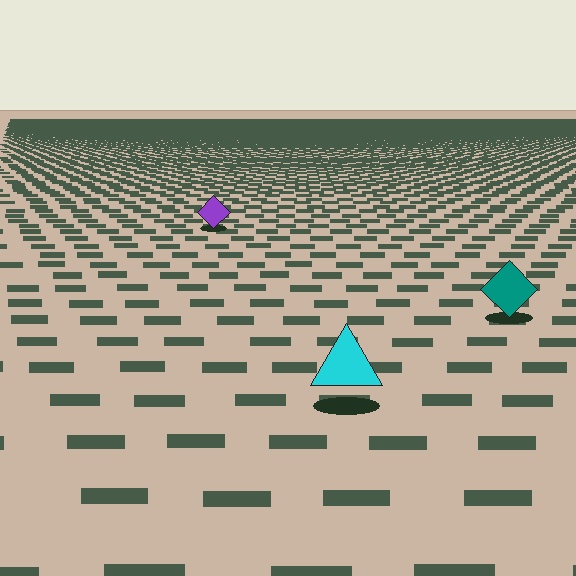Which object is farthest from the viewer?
The purple diamond is farthest from the viewer. It appears smaller and the ground texture around it is denser.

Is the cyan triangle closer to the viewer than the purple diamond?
Yes. The cyan triangle is closer — you can tell from the texture gradient: the ground texture is coarser near it.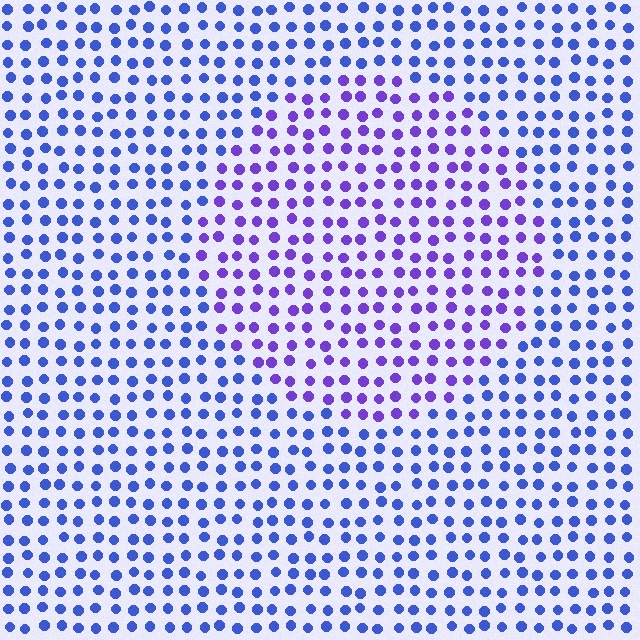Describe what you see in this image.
The image is filled with small blue elements in a uniform arrangement. A circle-shaped region is visible where the elements are tinted to a slightly different hue, forming a subtle color boundary.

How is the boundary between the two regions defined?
The boundary is defined purely by a slight shift in hue (about 35 degrees). Spacing, size, and orientation are identical on both sides.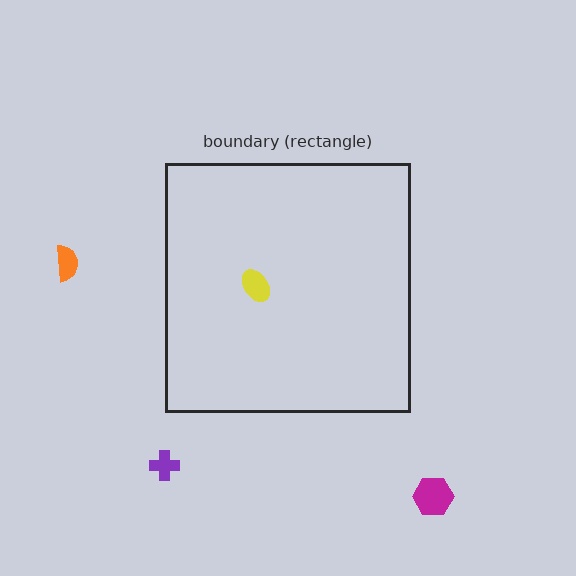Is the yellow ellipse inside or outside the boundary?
Inside.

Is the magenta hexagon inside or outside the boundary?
Outside.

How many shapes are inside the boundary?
1 inside, 3 outside.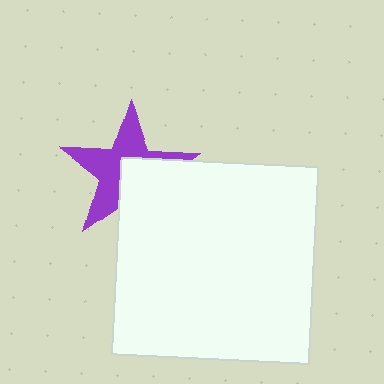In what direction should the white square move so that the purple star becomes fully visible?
The white square should move toward the lower-right. That is the shortest direction to clear the overlap and leave the purple star fully visible.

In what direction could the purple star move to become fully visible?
The purple star could move toward the upper-left. That would shift it out from behind the white square entirely.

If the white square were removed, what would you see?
You would see the complete purple star.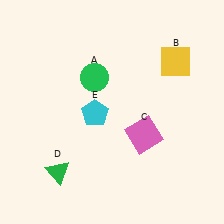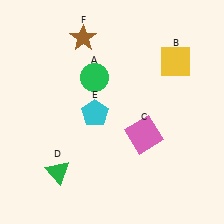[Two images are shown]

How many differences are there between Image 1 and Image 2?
There is 1 difference between the two images.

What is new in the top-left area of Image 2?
A brown star (F) was added in the top-left area of Image 2.